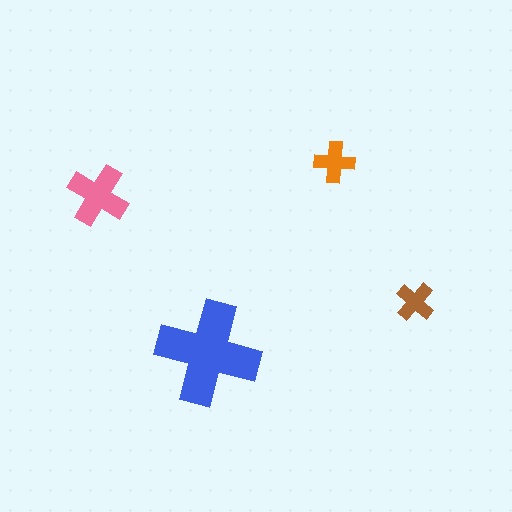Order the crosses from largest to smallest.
the blue one, the pink one, the orange one, the brown one.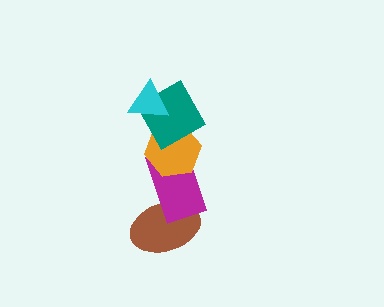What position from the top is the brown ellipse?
The brown ellipse is 5th from the top.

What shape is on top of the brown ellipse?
The magenta rectangle is on top of the brown ellipse.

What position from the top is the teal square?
The teal square is 2nd from the top.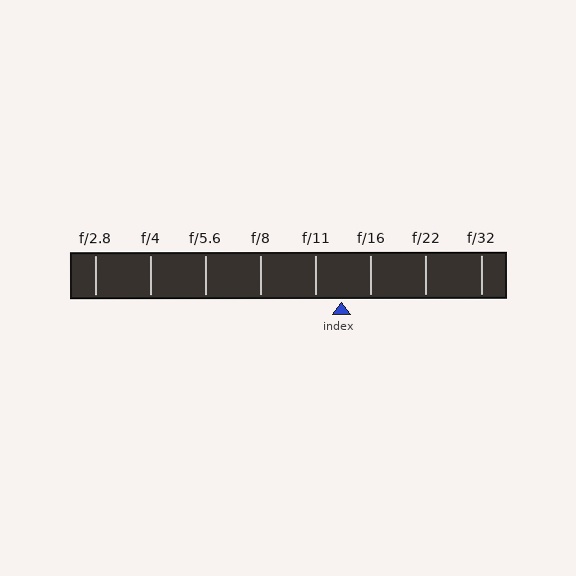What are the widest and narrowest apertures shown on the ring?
The widest aperture shown is f/2.8 and the narrowest is f/32.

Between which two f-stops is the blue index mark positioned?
The index mark is between f/11 and f/16.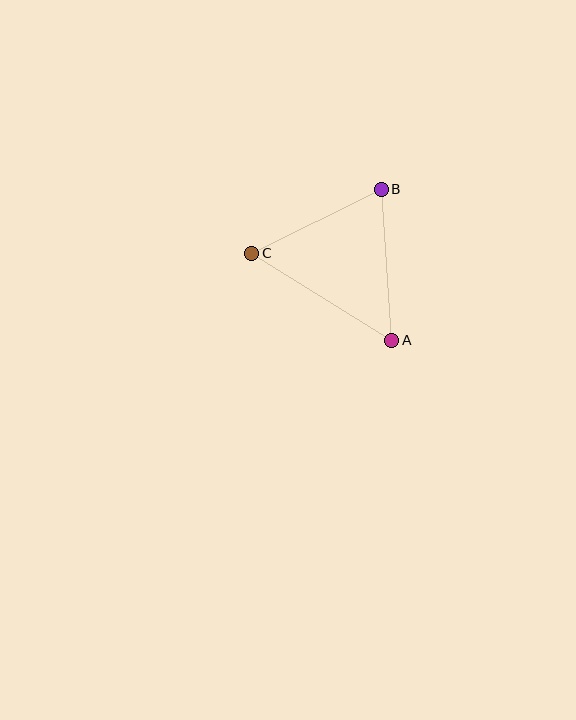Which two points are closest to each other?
Points B and C are closest to each other.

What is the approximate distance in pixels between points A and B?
The distance between A and B is approximately 151 pixels.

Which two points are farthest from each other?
Points A and C are farthest from each other.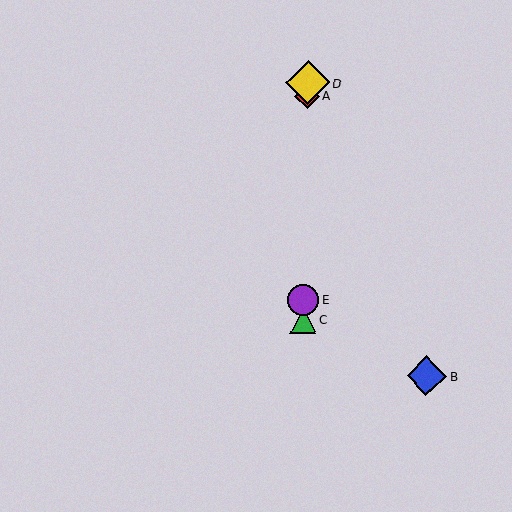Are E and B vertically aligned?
No, E is at x≈303 and B is at x≈426.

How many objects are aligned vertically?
4 objects (A, C, D, E) are aligned vertically.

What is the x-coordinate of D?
Object D is at x≈308.